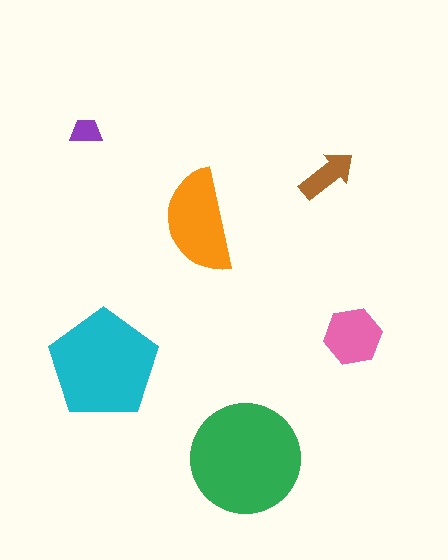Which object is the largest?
The green circle.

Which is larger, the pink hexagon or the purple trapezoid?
The pink hexagon.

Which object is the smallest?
The purple trapezoid.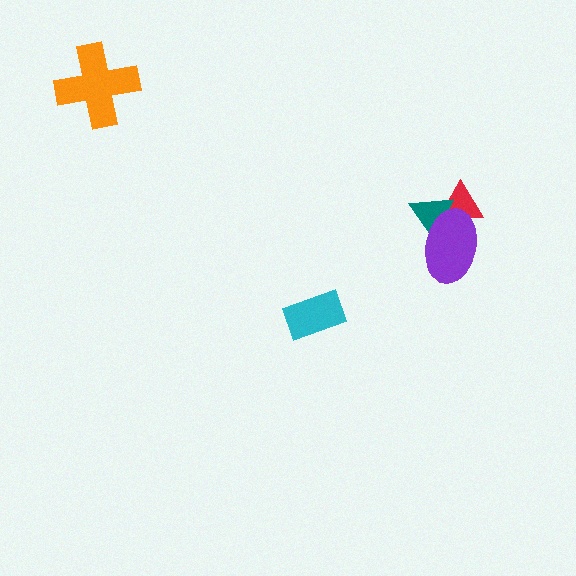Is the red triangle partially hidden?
Yes, it is partially covered by another shape.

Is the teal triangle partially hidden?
Yes, it is partially covered by another shape.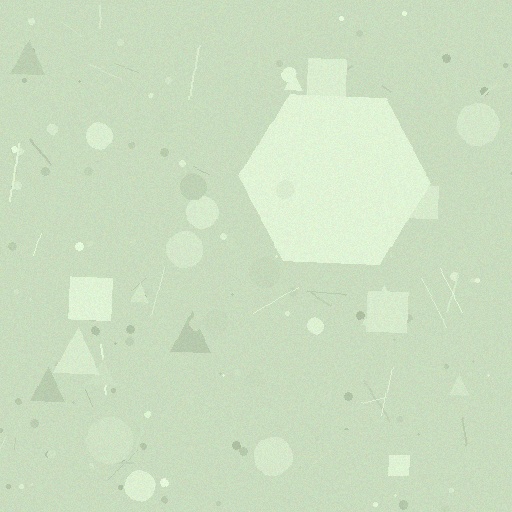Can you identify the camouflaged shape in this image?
The camouflaged shape is a hexagon.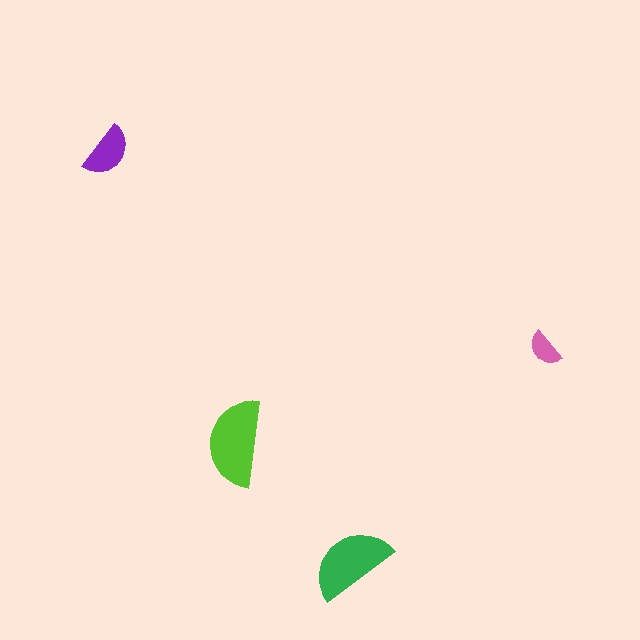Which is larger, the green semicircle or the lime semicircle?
The lime one.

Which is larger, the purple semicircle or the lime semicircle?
The lime one.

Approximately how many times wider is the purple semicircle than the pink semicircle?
About 1.5 times wider.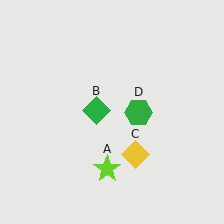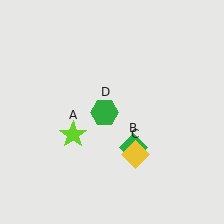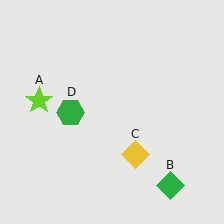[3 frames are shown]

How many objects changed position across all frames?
3 objects changed position: lime star (object A), green diamond (object B), green hexagon (object D).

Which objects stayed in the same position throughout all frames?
Yellow diamond (object C) remained stationary.